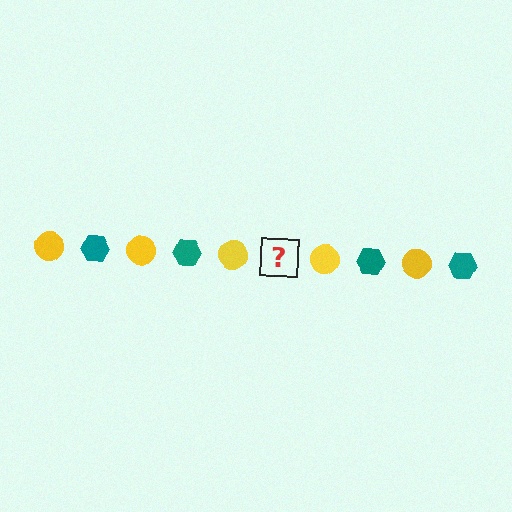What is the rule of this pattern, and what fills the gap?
The rule is that the pattern alternates between yellow circle and teal hexagon. The gap should be filled with a teal hexagon.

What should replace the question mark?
The question mark should be replaced with a teal hexagon.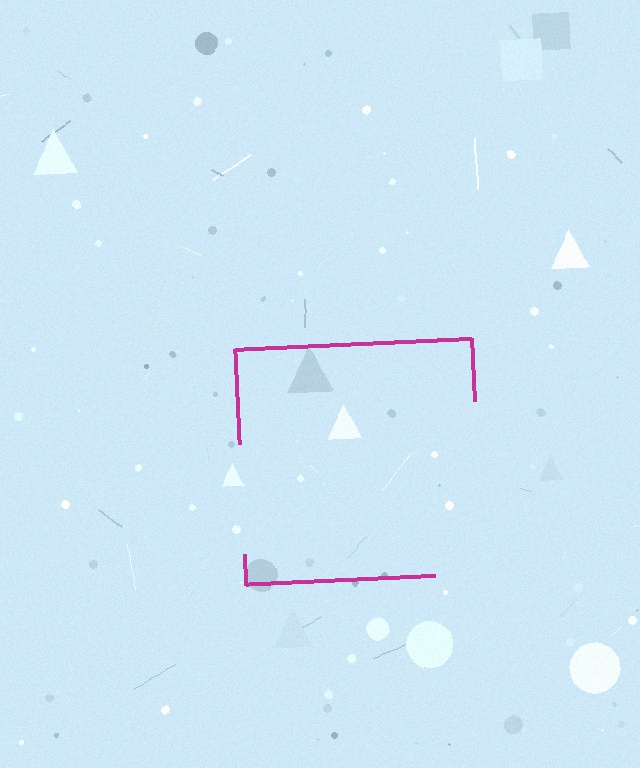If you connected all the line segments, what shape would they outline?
They would outline a square.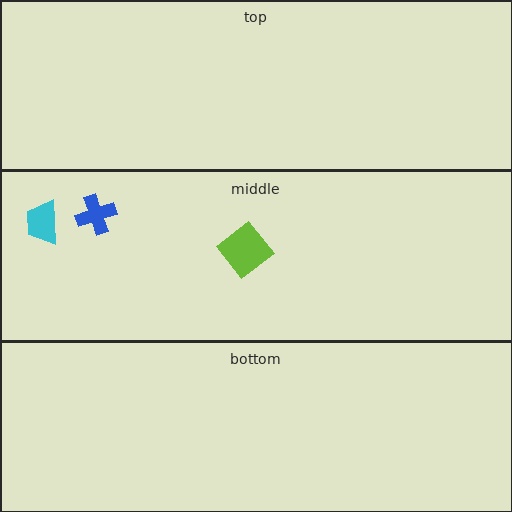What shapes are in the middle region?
The cyan trapezoid, the lime diamond, the blue cross.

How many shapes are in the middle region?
3.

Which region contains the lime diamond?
The middle region.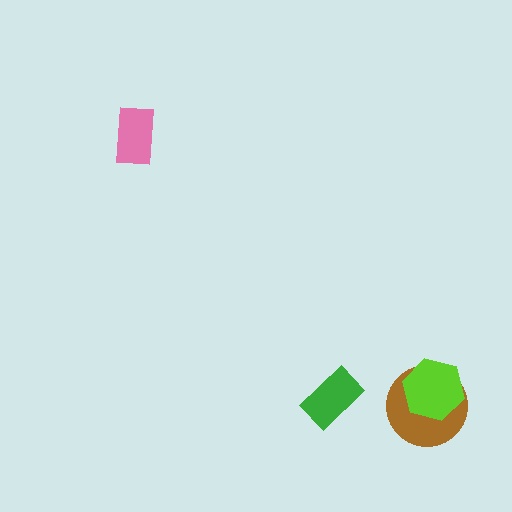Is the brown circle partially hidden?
Yes, it is partially covered by another shape.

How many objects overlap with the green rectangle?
0 objects overlap with the green rectangle.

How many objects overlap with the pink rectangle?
0 objects overlap with the pink rectangle.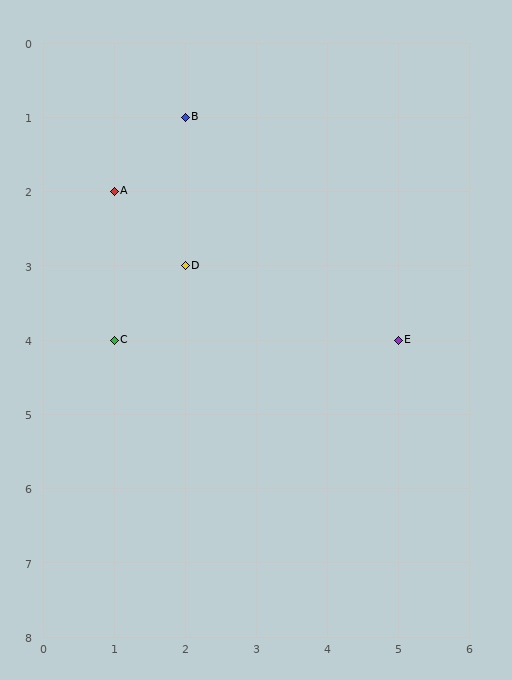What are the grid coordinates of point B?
Point B is at grid coordinates (2, 1).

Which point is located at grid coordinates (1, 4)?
Point C is at (1, 4).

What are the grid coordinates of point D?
Point D is at grid coordinates (2, 3).